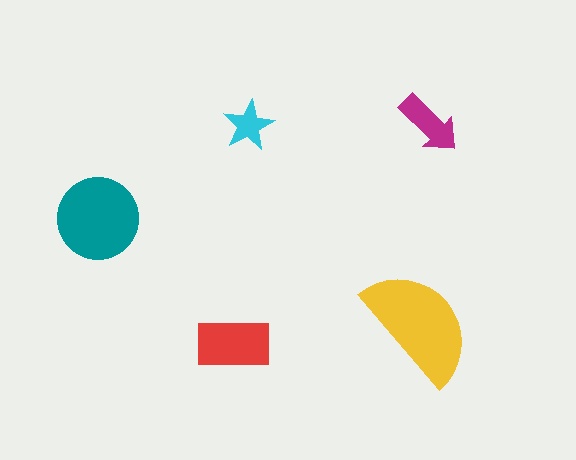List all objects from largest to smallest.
The yellow semicircle, the teal circle, the red rectangle, the magenta arrow, the cyan star.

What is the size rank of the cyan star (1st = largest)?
5th.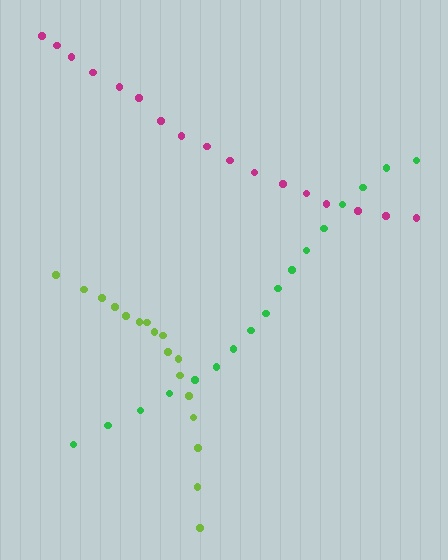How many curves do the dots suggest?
There are 3 distinct paths.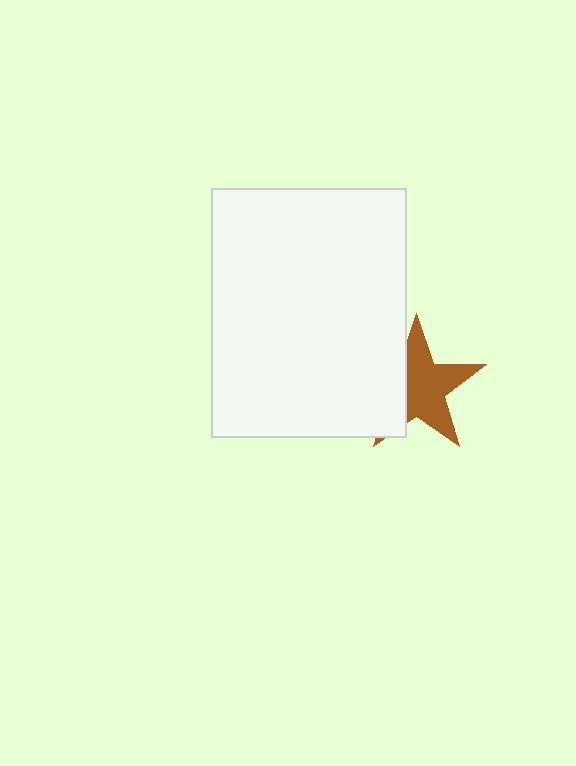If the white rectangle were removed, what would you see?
You would see the complete brown star.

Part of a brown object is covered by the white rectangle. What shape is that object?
It is a star.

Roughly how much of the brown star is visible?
About half of it is visible (roughly 64%).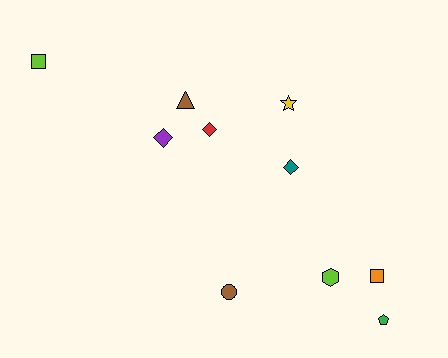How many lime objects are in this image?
There are 2 lime objects.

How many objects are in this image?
There are 10 objects.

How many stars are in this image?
There is 1 star.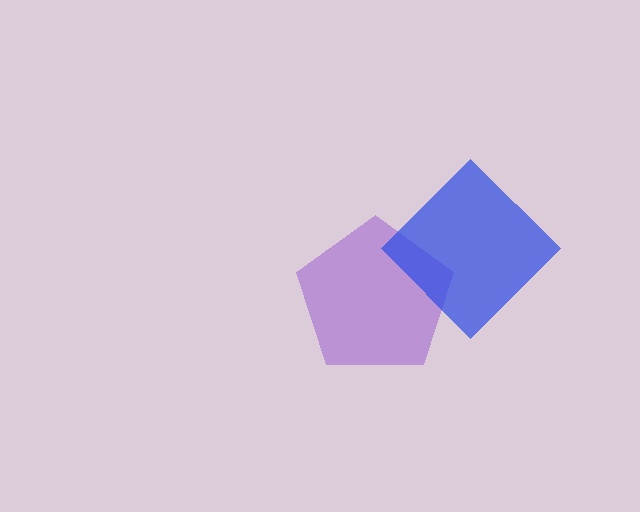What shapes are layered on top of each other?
The layered shapes are: a purple pentagon, a blue diamond.